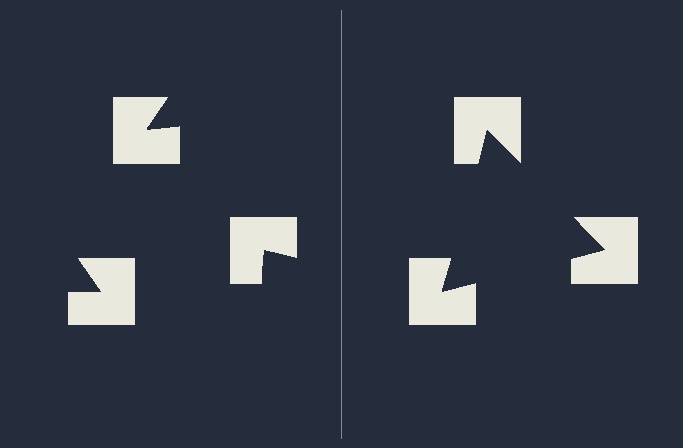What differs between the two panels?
The notched squares are positioned identically on both sides; only the wedge orientations differ. On the right they align to a triangle; on the left they are misaligned.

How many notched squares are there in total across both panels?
6 — 3 on each side.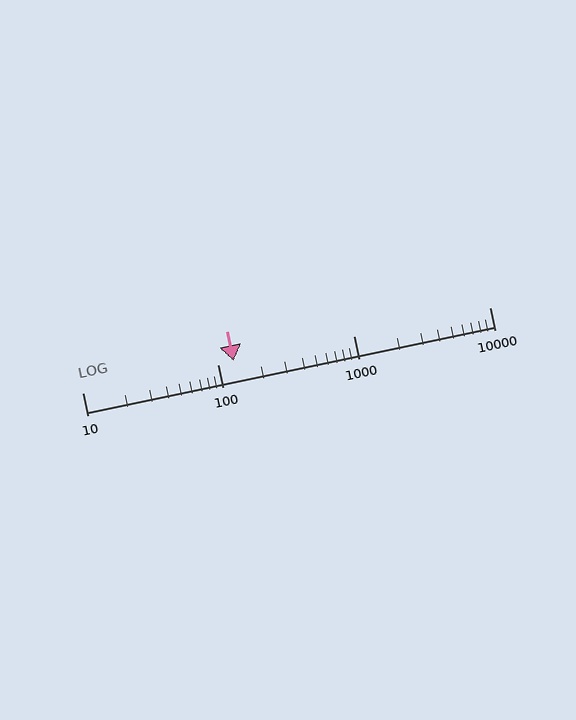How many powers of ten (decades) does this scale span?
The scale spans 3 decades, from 10 to 10000.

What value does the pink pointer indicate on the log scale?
The pointer indicates approximately 130.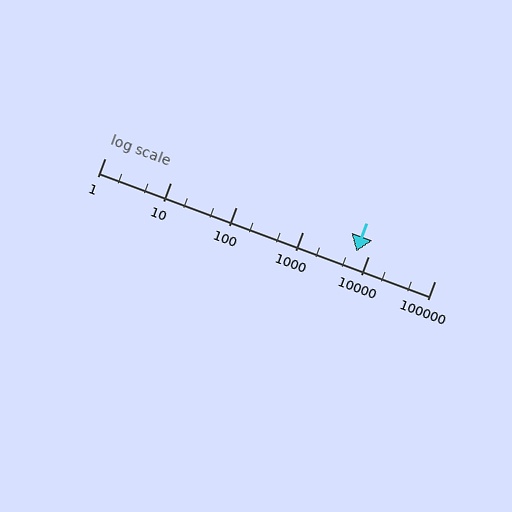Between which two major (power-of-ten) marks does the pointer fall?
The pointer is between 1000 and 10000.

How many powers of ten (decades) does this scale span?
The scale spans 5 decades, from 1 to 100000.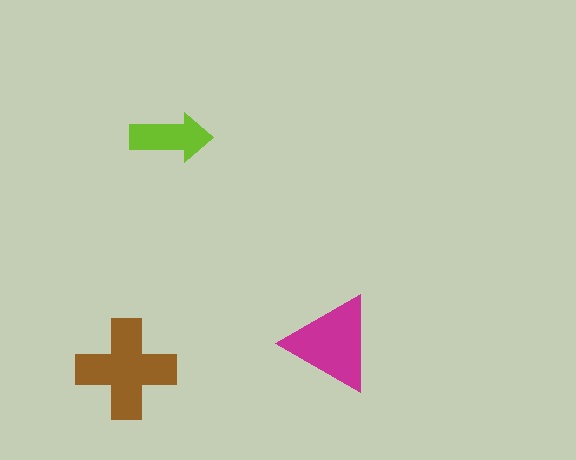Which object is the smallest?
The lime arrow.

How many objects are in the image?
There are 3 objects in the image.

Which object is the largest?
The brown cross.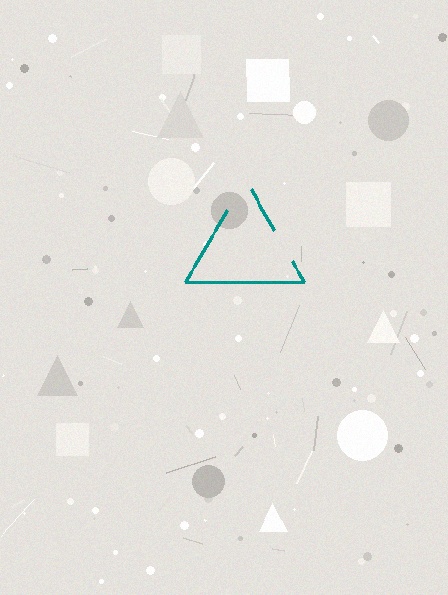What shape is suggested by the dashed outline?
The dashed outline suggests a triangle.